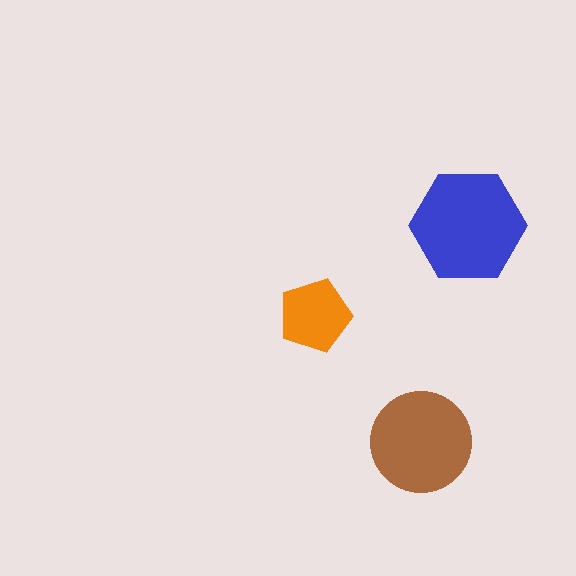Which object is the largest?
The blue hexagon.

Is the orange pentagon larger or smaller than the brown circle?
Smaller.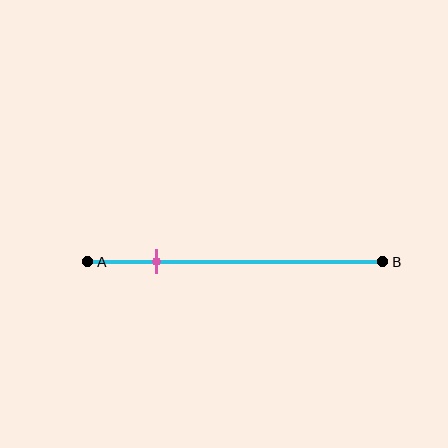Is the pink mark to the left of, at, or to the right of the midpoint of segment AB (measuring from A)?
The pink mark is to the left of the midpoint of segment AB.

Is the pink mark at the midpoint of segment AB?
No, the mark is at about 25% from A, not at the 50% midpoint.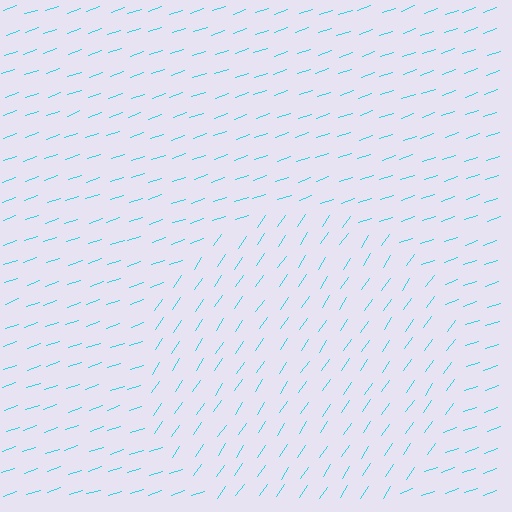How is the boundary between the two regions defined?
The boundary is defined purely by a change in line orientation (approximately 37 degrees difference). All lines are the same color and thickness.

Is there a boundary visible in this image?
Yes, there is a texture boundary formed by a change in line orientation.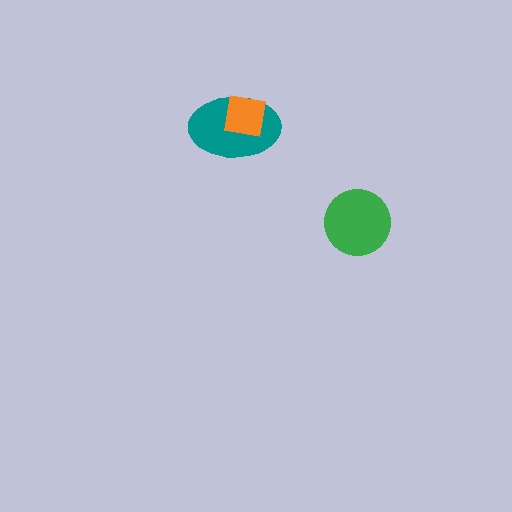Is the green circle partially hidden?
No, no other shape covers it.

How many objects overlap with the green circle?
0 objects overlap with the green circle.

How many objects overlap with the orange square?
1 object overlaps with the orange square.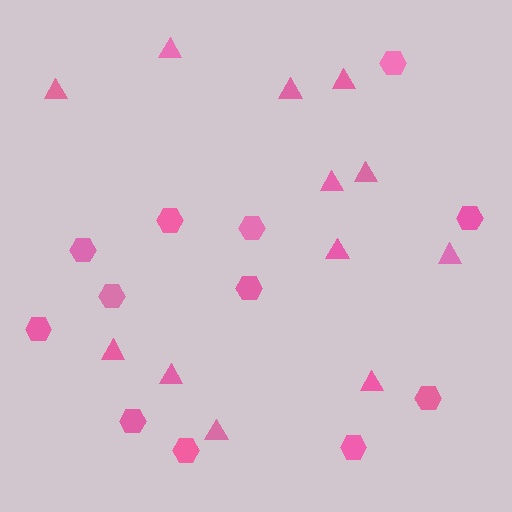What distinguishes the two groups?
There are 2 groups: one group of triangles (12) and one group of hexagons (12).